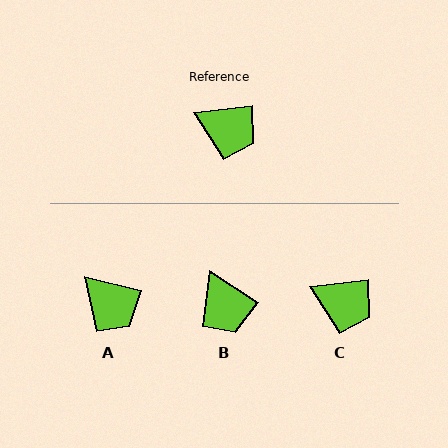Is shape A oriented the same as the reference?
No, it is off by about 20 degrees.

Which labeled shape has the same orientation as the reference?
C.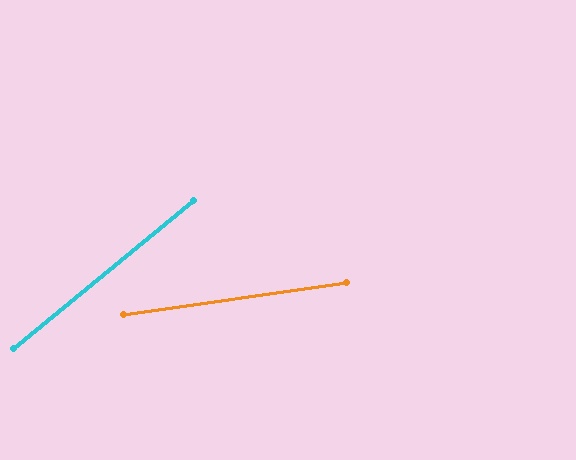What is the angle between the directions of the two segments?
Approximately 31 degrees.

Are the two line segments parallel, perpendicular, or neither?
Neither parallel nor perpendicular — they differ by about 31°.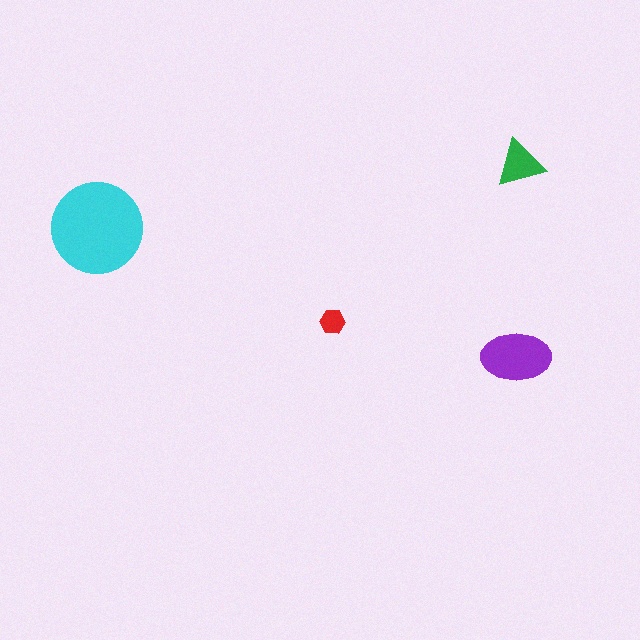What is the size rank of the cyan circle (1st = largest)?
1st.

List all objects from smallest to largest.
The red hexagon, the green triangle, the purple ellipse, the cyan circle.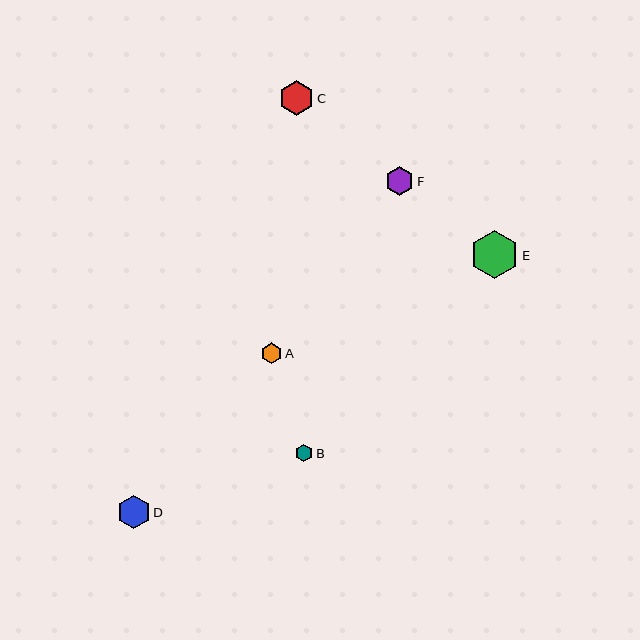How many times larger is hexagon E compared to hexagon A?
Hexagon E is approximately 2.3 times the size of hexagon A.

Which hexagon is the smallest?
Hexagon B is the smallest with a size of approximately 18 pixels.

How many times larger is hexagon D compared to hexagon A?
Hexagon D is approximately 1.6 times the size of hexagon A.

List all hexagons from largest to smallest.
From largest to smallest: E, C, D, F, A, B.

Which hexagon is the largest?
Hexagon E is the largest with a size of approximately 49 pixels.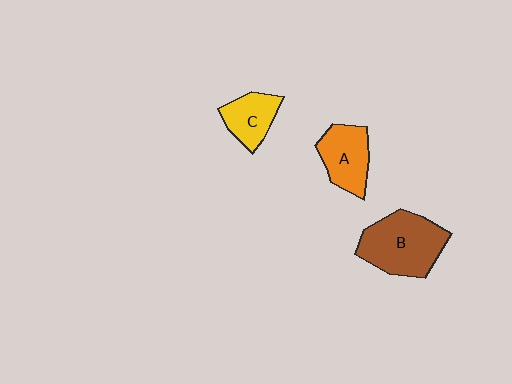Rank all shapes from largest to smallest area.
From largest to smallest: B (brown), A (orange), C (yellow).